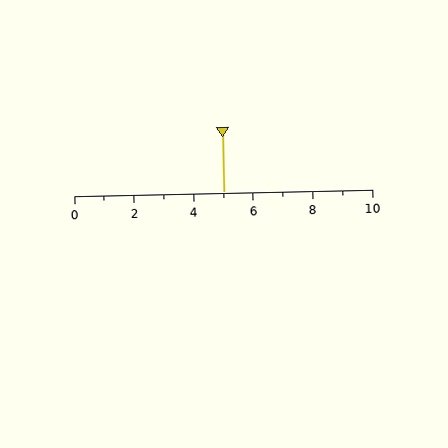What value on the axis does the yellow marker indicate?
The marker indicates approximately 5.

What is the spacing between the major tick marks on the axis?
The major ticks are spaced 2 apart.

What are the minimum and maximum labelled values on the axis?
The axis runs from 0 to 10.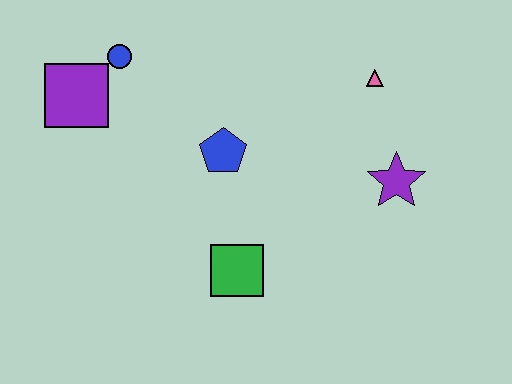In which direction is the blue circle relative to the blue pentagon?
The blue circle is to the left of the blue pentagon.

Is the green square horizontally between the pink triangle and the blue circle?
Yes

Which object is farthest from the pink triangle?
The purple square is farthest from the pink triangle.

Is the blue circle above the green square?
Yes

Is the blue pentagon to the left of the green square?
Yes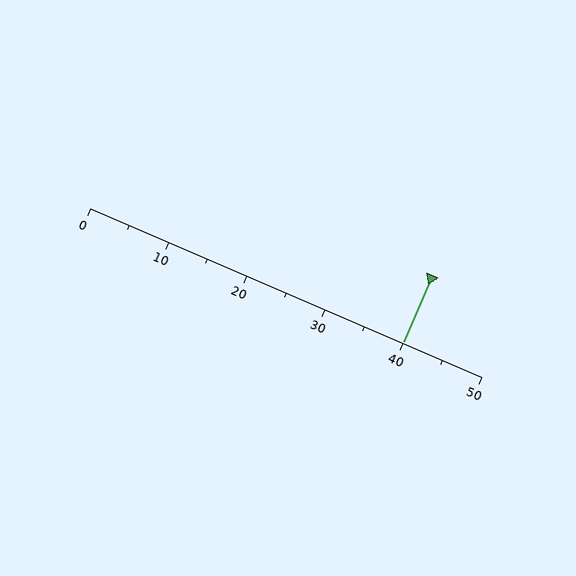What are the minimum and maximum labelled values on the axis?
The axis runs from 0 to 50.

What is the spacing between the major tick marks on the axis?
The major ticks are spaced 10 apart.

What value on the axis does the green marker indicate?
The marker indicates approximately 40.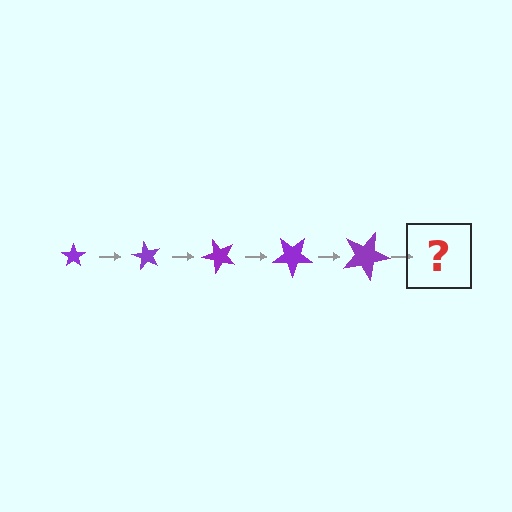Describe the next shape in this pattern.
It should be a star, larger than the previous one and rotated 300 degrees from the start.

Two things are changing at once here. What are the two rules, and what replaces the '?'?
The two rules are that the star grows larger each step and it rotates 60 degrees each step. The '?' should be a star, larger than the previous one and rotated 300 degrees from the start.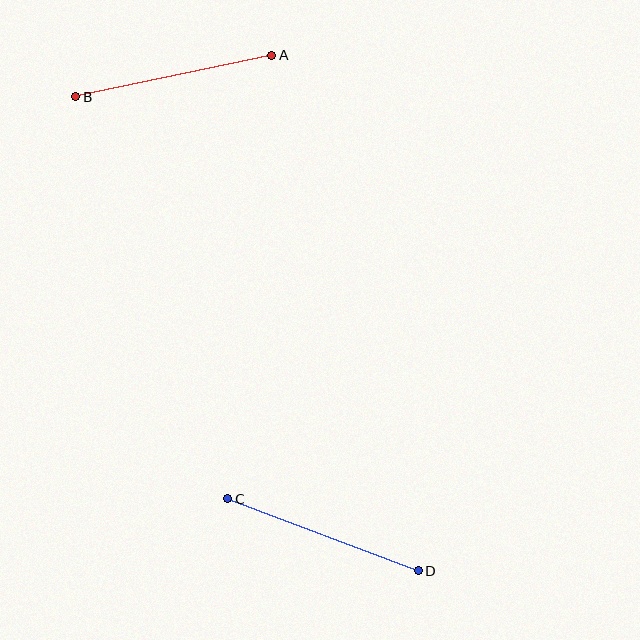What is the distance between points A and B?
The distance is approximately 201 pixels.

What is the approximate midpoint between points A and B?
The midpoint is at approximately (174, 76) pixels.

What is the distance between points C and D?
The distance is approximately 204 pixels.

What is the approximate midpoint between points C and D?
The midpoint is at approximately (323, 535) pixels.